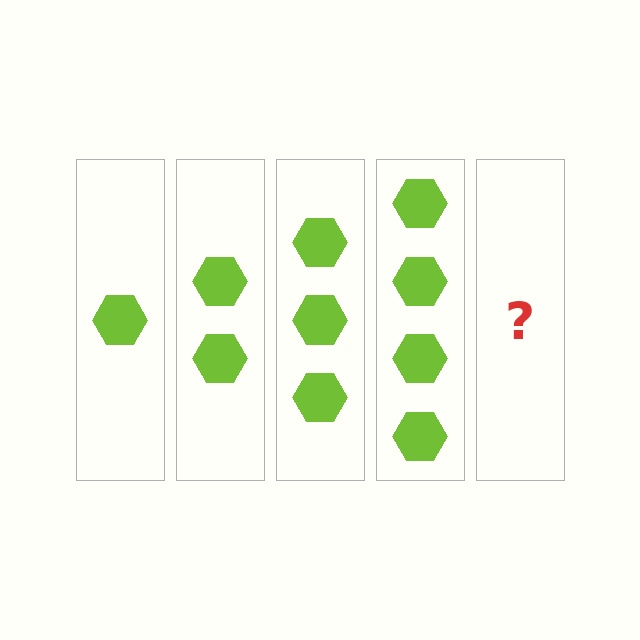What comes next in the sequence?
The next element should be 5 hexagons.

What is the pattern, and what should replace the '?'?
The pattern is that each step adds one more hexagon. The '?' should be 5 hexagons.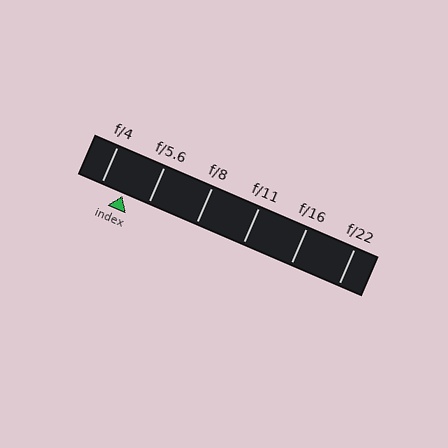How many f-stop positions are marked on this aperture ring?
There are 6 f-stop positions marked.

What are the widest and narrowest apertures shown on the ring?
The widest aperture shown is f/4 and the narrowest is f/22.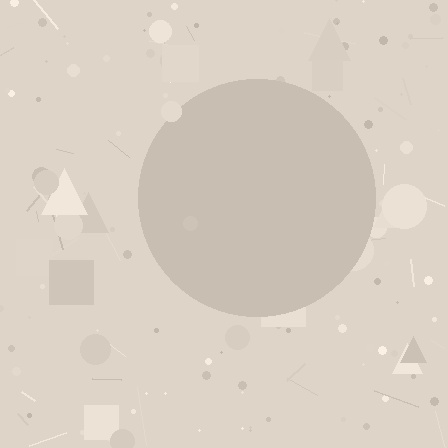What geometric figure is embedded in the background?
A circle is embedded in the background.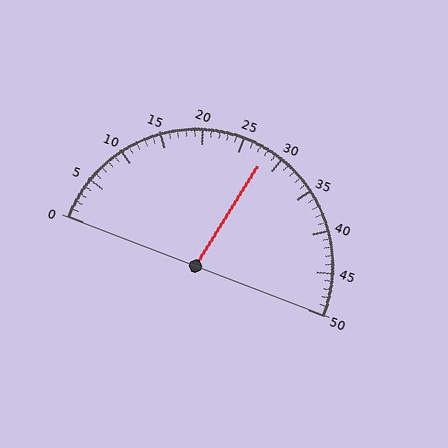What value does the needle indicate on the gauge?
The needle indicates approximately 28.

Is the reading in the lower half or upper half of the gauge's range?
The reading is in the upper half of the range (0 to 50).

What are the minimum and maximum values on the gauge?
The gauge ranges from 0 to 50.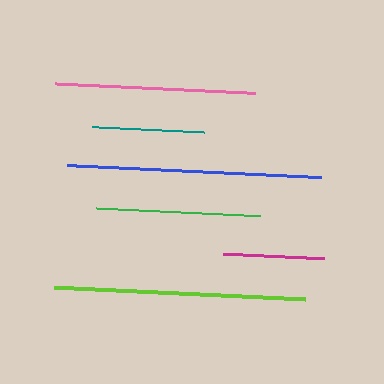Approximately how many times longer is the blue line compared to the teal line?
The blue line is approximately 2.3 times the length of the teal line.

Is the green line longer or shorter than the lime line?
The lime line is longer than the green line.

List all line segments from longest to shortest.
From longest to shortest: blue, lime, pink, green, teal, magenta.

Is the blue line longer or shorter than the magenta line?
The blue line is longer than the magenta line.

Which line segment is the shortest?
The magenta line is the shortest at approximately 100 pixels.